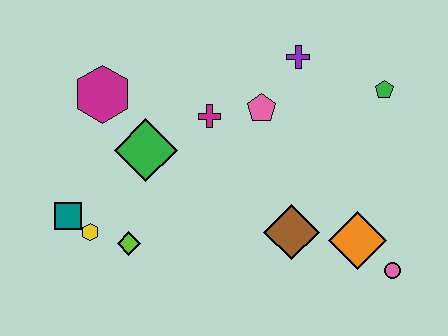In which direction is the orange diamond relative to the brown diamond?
The orange diamond is to the right of the brown diamond.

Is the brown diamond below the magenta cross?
Yes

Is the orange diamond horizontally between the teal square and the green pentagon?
Yes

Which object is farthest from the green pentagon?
The teal square is farthest from the green pentagon.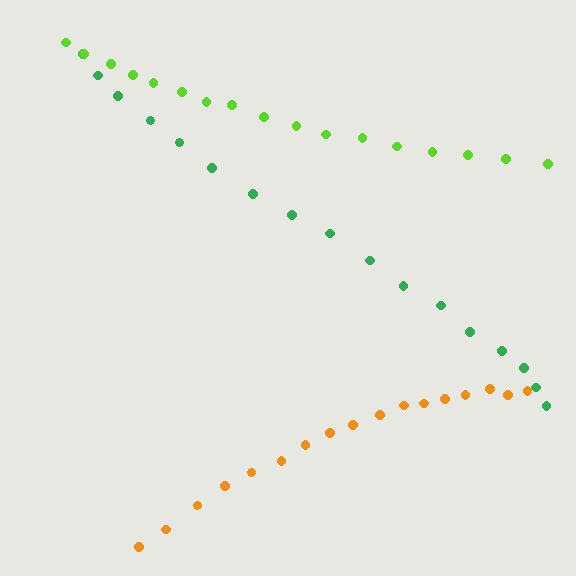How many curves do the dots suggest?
There are 3 distinct paths.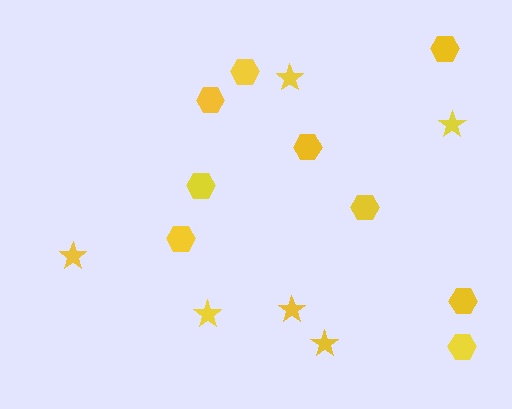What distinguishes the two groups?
There are 2 groups: one group of stars (6) and one group of hexagons (9).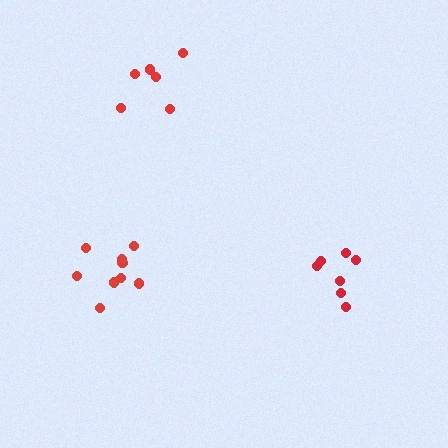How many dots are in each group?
Group 1: 6 dots, Group 2: 7 dots, Group 3: 9 dots (22 total).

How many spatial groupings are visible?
There are 3 spatial groupings.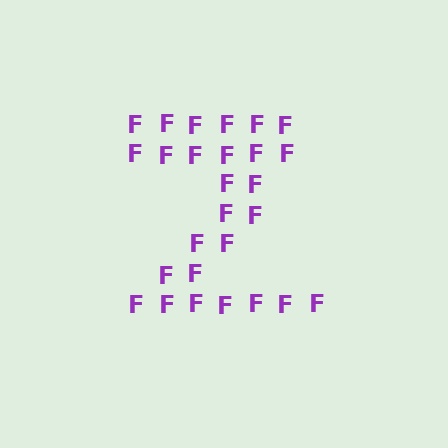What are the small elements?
The small elements are letter F's.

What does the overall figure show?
The overall figure shows the letter Z.